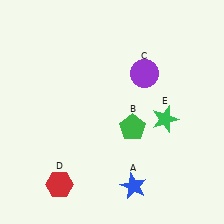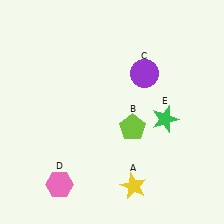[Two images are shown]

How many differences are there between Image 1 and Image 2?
There are 3 differences between the two images.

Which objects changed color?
A changed from blue to yellow. B changed from green to lime. D changed from red to pink.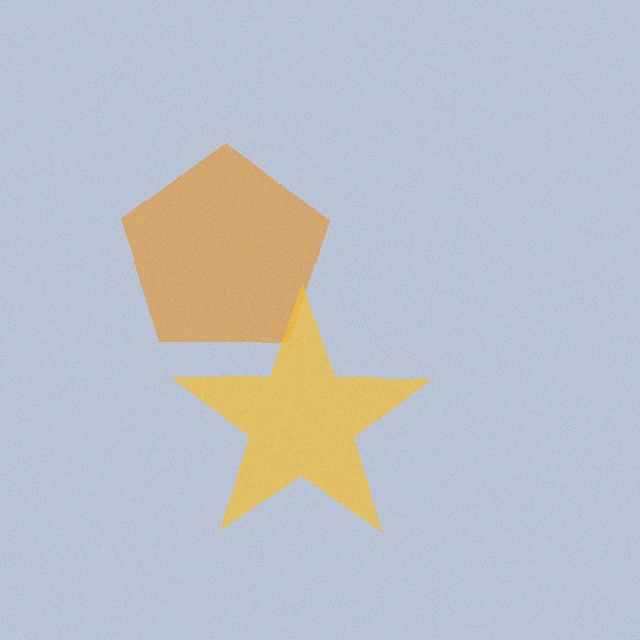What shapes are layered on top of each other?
The layered shapes are: an orange pentagon, a yellow star.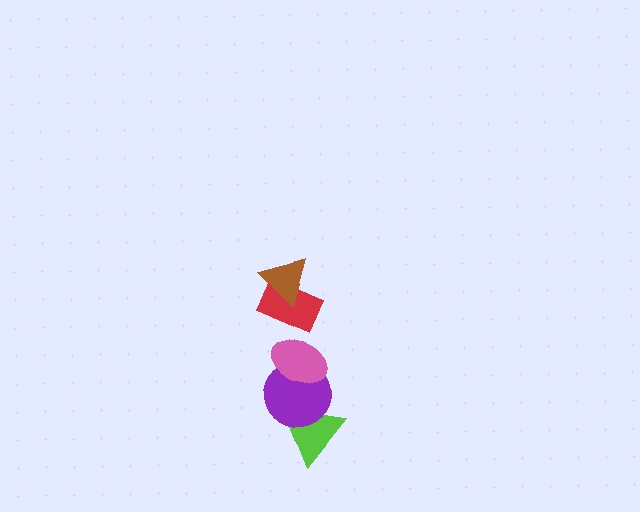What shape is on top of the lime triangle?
The purple circle is on top of the lime triangle.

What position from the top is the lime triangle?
The lime triangle is 5th from the top.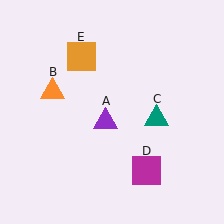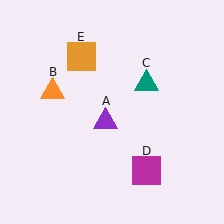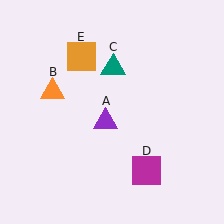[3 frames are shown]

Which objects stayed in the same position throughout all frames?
Purple triangle (object A) and orange triangle (object B) and magenta square (object D) and orange square (object E) remained stationary.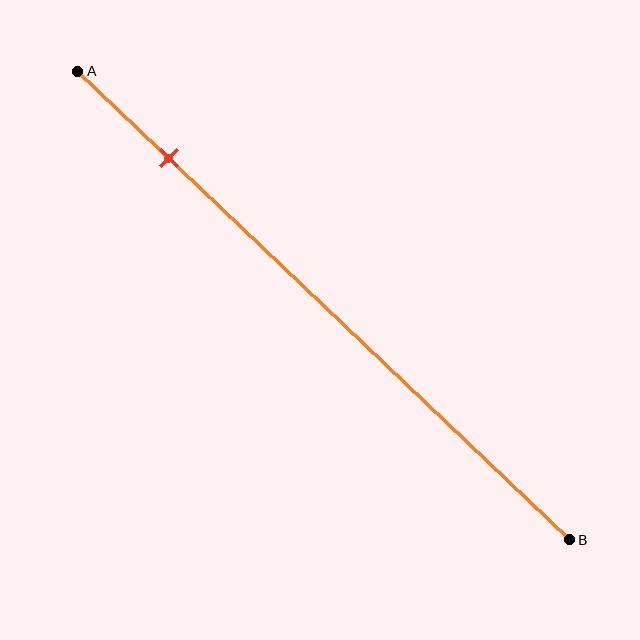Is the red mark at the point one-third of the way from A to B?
No, the mark is at about 20% from A, not at the 33% one-third point.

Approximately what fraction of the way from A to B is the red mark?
The red mark is approximately 20% of the way from A to B.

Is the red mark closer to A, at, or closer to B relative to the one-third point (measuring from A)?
The red mark is closer to point A than the one-third point of segment AB.